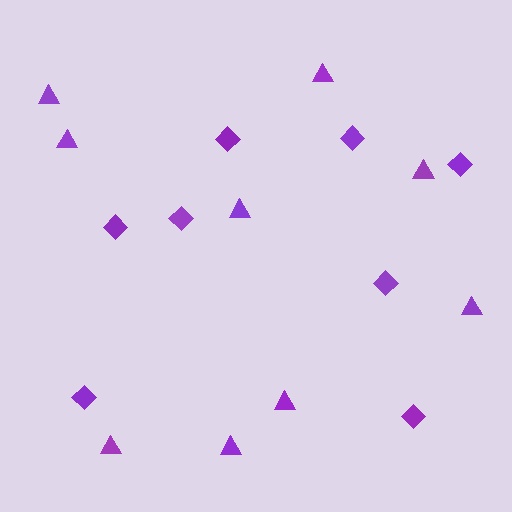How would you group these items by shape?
There are 2 groups: one group of diamonds (8) and one group of triangles (9).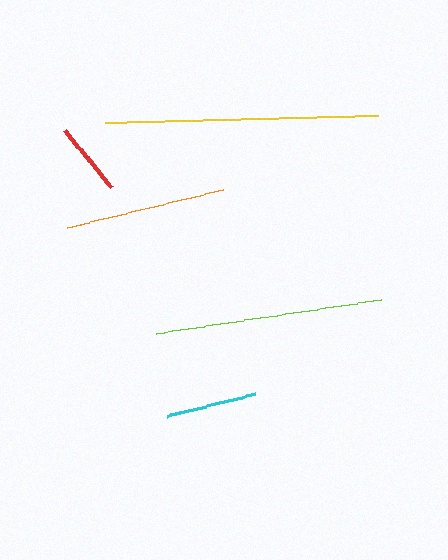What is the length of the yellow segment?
The yellow segment is approximately 273 pixels long.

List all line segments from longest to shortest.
From longest to shortest: yellow, lime, orange, cyan, red.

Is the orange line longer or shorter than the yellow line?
The yellow line is longer than the orange line.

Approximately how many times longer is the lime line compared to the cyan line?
The lime line is approximately 2.5 times the length of the cyan line.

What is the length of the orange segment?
The orange segment is approximately 161 pixels long.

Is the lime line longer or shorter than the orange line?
The lime line is longer than the orange line.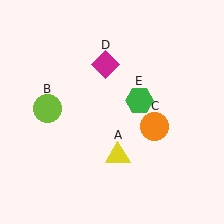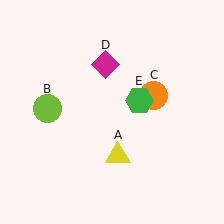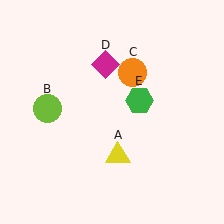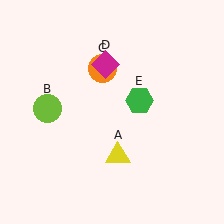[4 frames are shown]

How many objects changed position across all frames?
1 object changed position: orange circle (object C).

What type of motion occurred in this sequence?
The orange circle (object C) rotated counterclockwise around the center of the scene.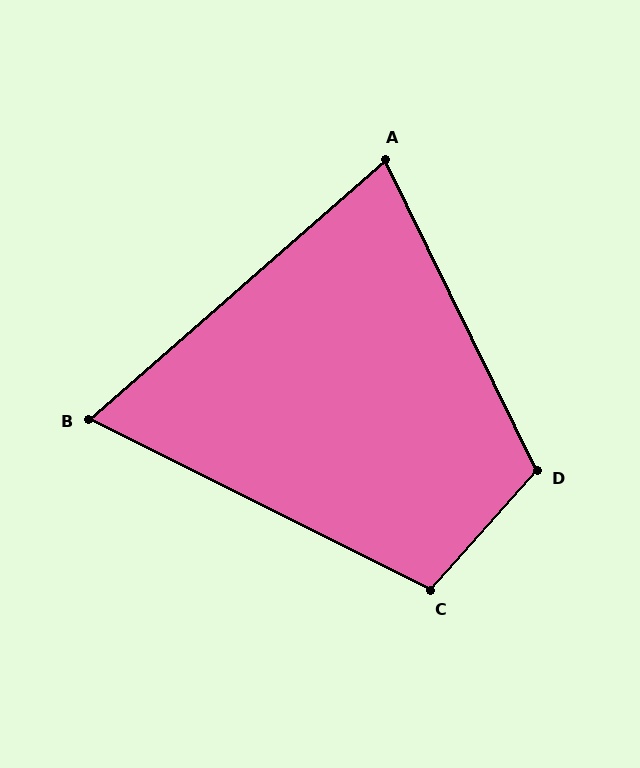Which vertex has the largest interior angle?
D, at approximately 112 degrees.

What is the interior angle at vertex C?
Approximately 105 degrees (obtuse).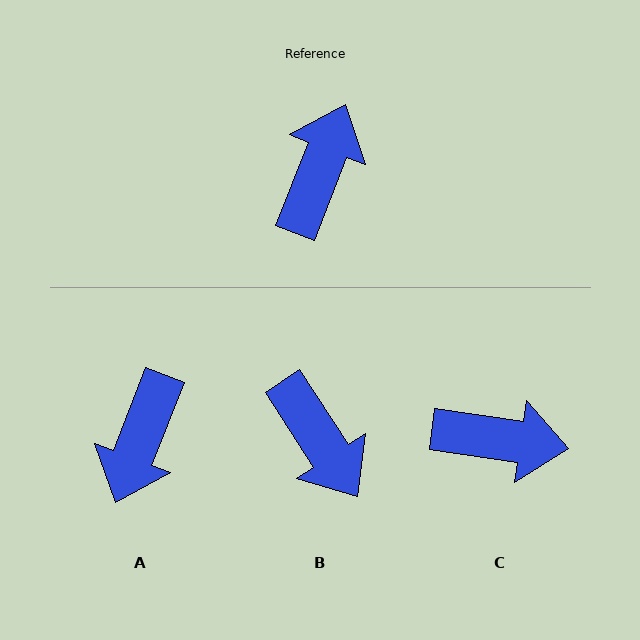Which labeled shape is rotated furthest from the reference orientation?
A, about 180 degrees away.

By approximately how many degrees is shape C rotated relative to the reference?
Approximately 77 degrees clockwise.